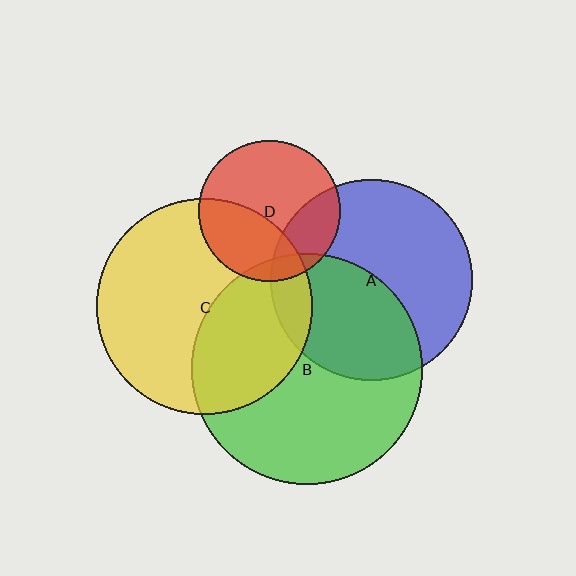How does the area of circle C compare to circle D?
Approximately 2.3 times.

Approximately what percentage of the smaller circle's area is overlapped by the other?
Approximately 10%.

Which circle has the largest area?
Circle B (green).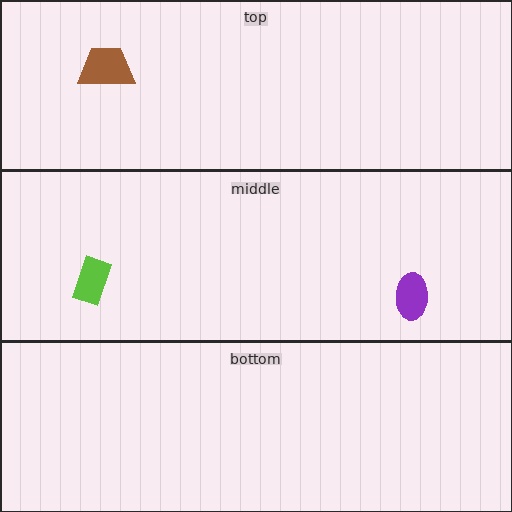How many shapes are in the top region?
1.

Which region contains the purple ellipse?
The middle region.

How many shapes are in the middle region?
2.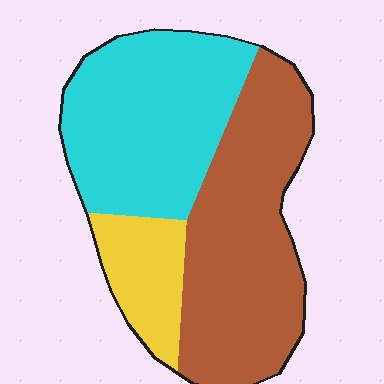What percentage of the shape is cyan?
Cyan covers around 40% of the shape.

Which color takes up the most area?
Brown, at roughly 45%.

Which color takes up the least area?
Yellow, at roughly 15%.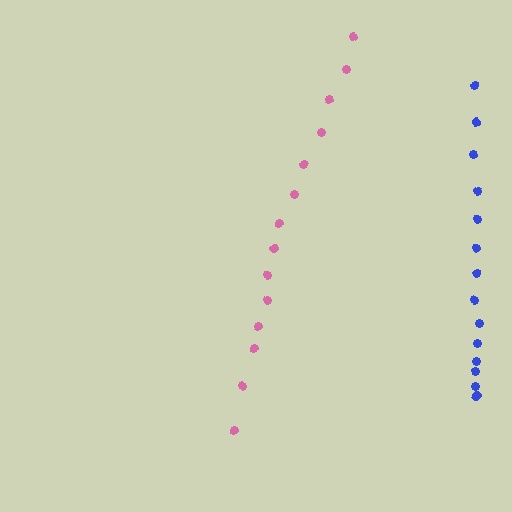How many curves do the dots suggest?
There are 2 distinct paths.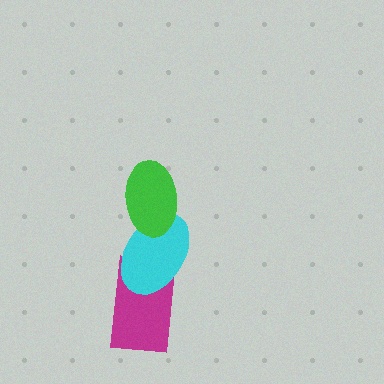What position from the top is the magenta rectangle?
The magenta rectangle is 3rd from the top.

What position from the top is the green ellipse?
The green ellipse is 1st from the top.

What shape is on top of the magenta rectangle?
The cyan ellipse is on top of the magenta rectangle.